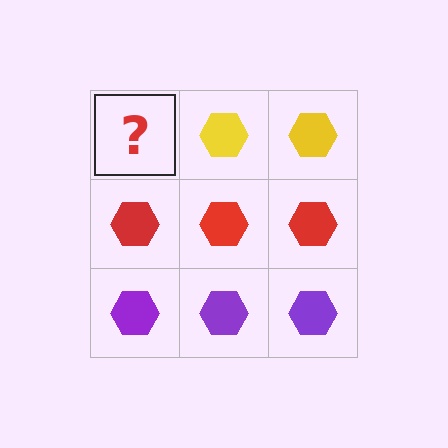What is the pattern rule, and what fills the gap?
The rule is that each row has a consistent color. The gap should be filled with a yellow hexagon.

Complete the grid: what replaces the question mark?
The question mark should be replaced with a yellow hexagon.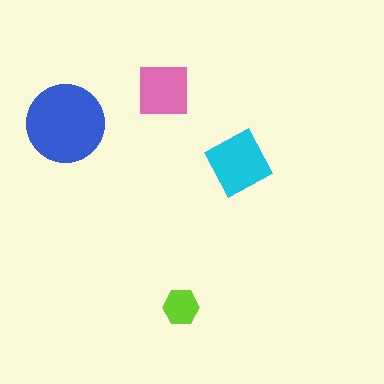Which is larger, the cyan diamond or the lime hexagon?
The cyan diamond.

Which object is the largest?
The blue circle.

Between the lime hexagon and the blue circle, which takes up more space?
The blue circle.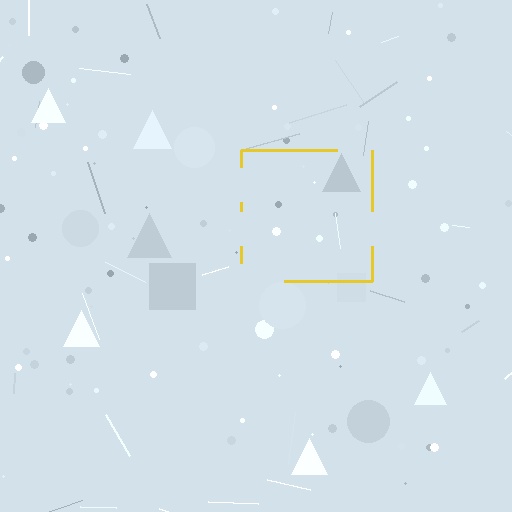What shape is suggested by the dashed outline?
The dashed outline suggests a square.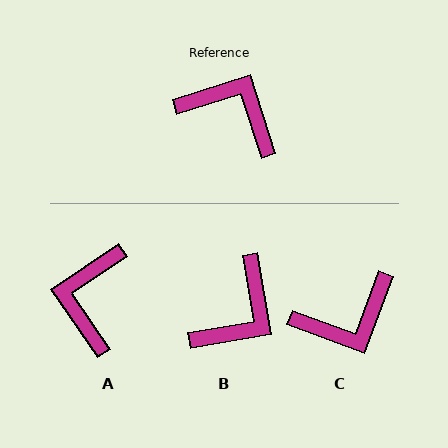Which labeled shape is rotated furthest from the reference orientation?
C, about 128 degrees away.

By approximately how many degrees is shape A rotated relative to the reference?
Approximately 107 degrees counter-clockwise.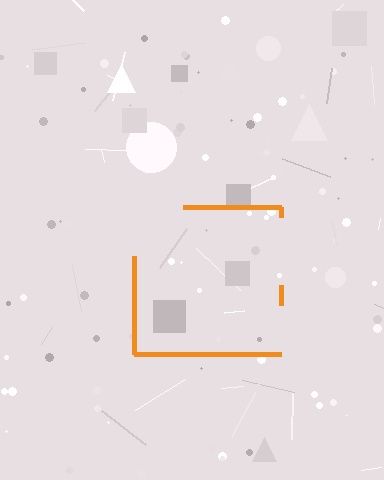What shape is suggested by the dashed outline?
The dashed outline suggests a square.